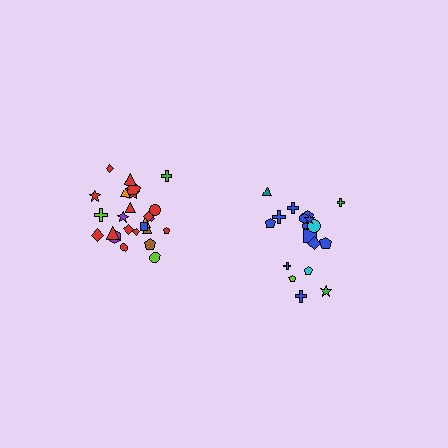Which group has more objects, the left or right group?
The left group.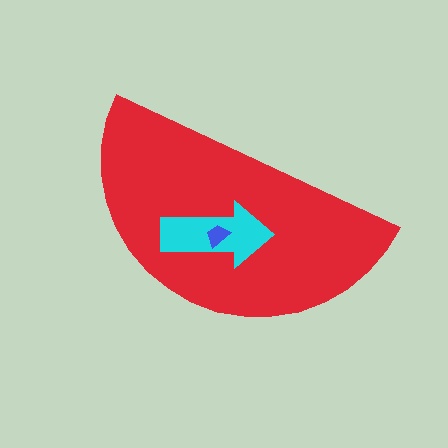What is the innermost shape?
The blue trapezoid.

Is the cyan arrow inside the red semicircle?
Yes.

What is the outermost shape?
The red semicircle.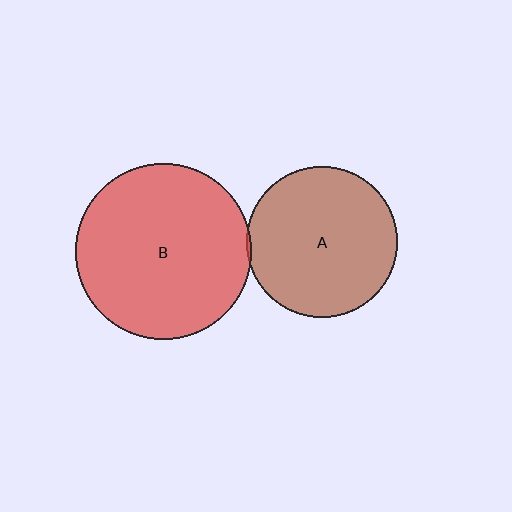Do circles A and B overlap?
Yes.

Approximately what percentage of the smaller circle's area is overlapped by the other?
Approximately 5%.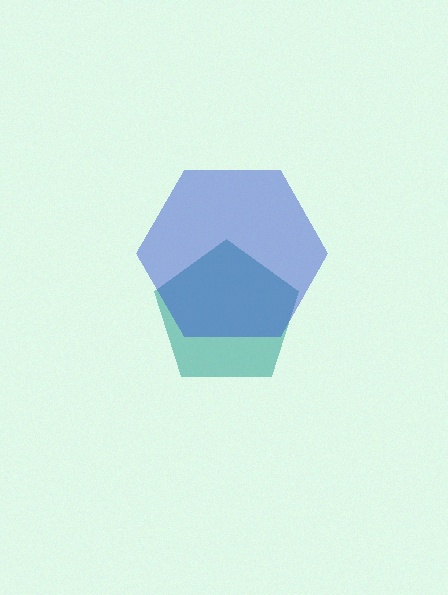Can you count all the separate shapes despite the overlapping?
Yes, there are 2 separate shapes.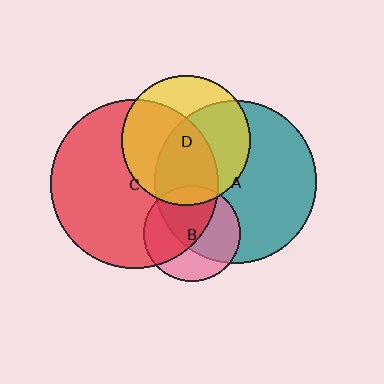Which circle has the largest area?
Circle C (red).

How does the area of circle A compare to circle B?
Approximately 2.8 times.